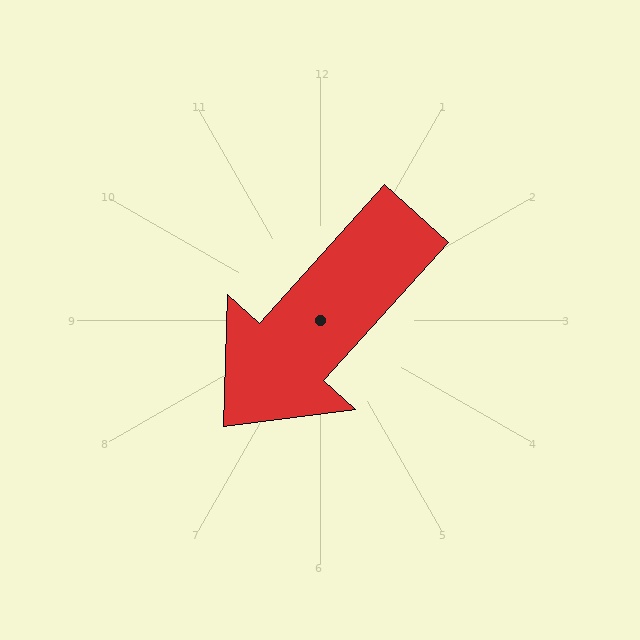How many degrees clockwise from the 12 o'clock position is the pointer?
Approximately 222 degrees.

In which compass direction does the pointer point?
Southwest.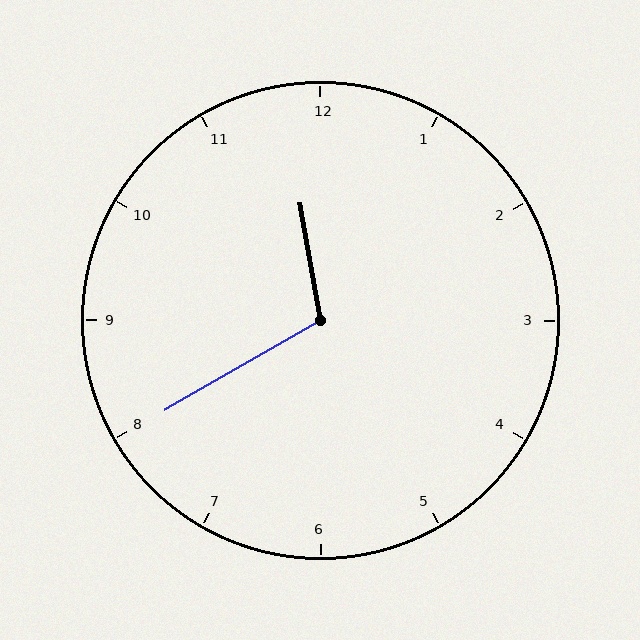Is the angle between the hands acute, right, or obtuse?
It is obtuse.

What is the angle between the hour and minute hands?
Approximately 110 degrees.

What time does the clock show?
11:40.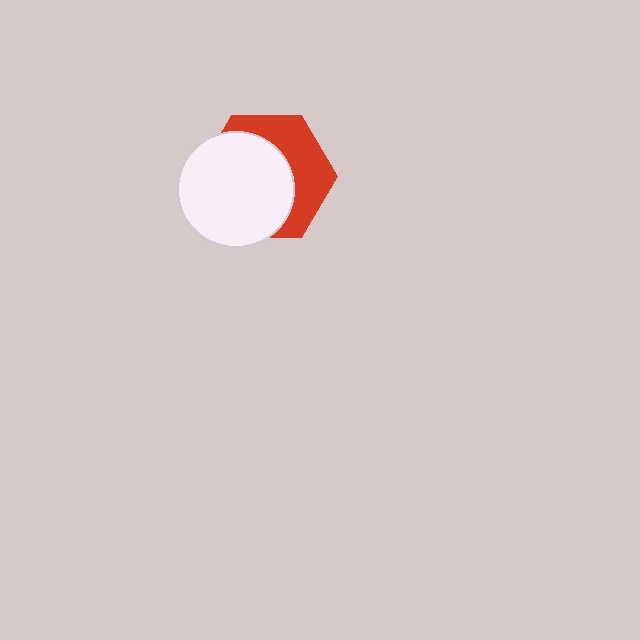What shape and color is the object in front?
The object in front is a white circle.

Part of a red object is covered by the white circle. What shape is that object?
It is a hexagon.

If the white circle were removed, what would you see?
You would see the complete red hexagon.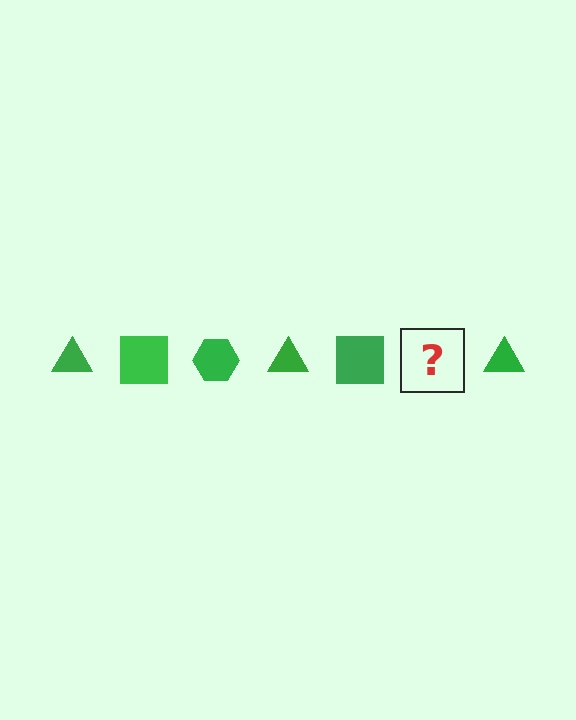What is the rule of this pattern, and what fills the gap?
The rule is that the pattern cycles through triangle, square, hexagon shapes in green. The gap should be filled with a green hexagon.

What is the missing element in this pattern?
The missing element is a green hexagon.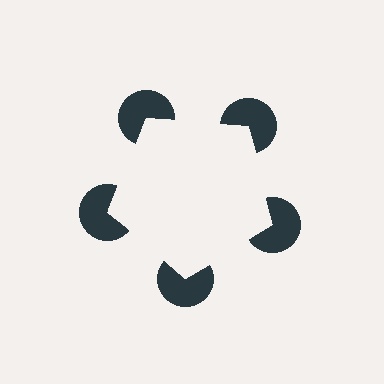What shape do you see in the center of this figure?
An illusory pentagon — its edges are inferred from the aligned wedge cuts in the pac-man discs, not physically drawn.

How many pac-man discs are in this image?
There are 5 — one at each vertex of the illusory pentagon.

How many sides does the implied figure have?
5 sides.